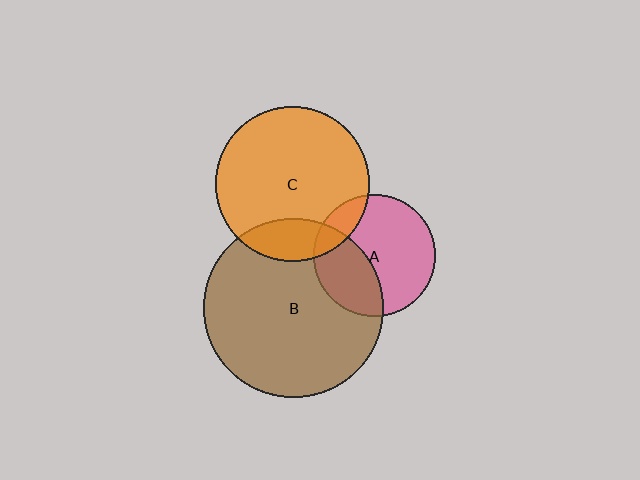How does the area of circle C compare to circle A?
Approximately 1.6 times.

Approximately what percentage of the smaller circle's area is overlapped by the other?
Approximately 15%.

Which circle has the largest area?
Circle B (brown).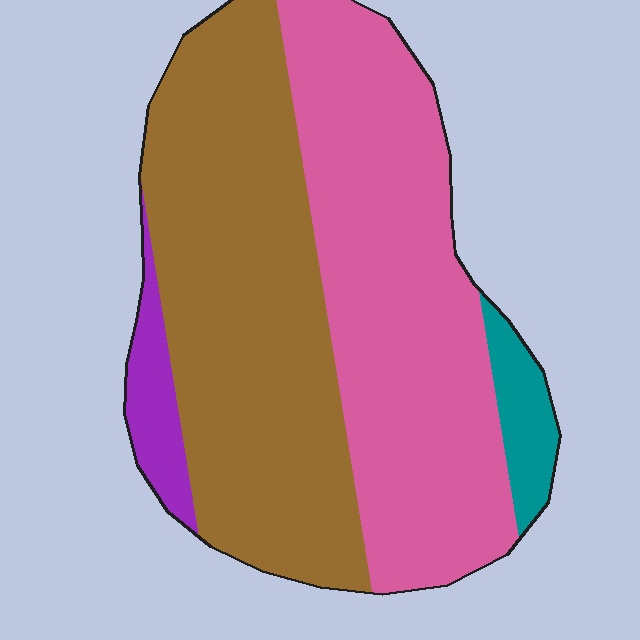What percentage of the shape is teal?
Teal covers 5% of the shape.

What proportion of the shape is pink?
Pink covers around 45% of the shape.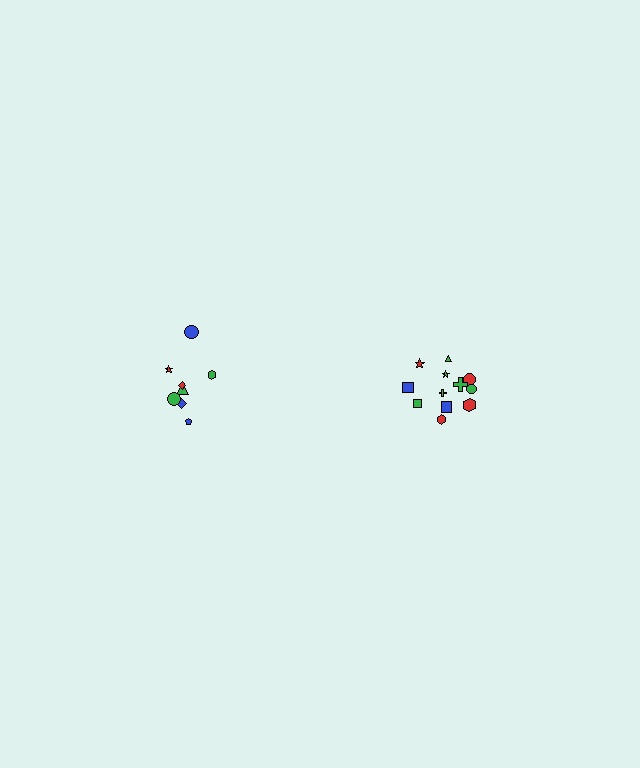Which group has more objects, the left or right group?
The right group.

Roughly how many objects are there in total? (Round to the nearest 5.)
Roughly 20 objects in total.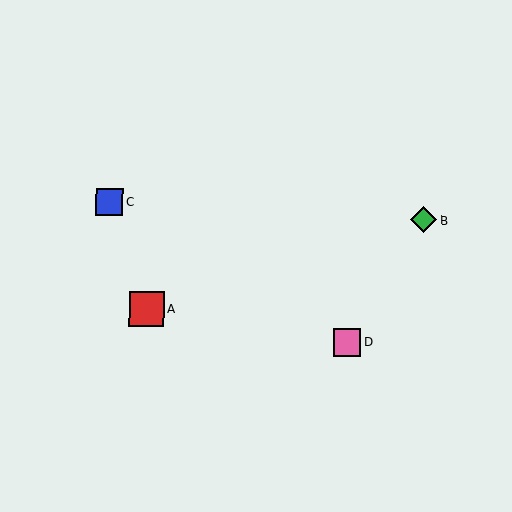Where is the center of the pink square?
The center of the pink square is at (348, 342).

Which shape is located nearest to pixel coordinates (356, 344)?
The pink square (labeled D) at (348, 342) is nearest to that location.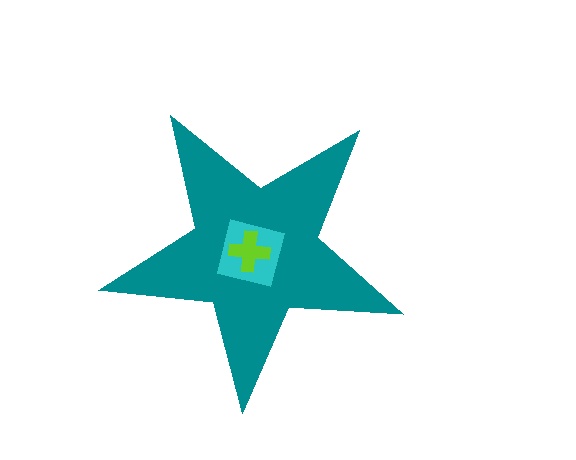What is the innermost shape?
The lime cross.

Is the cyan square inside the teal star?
Yes.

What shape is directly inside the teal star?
The cyan square.